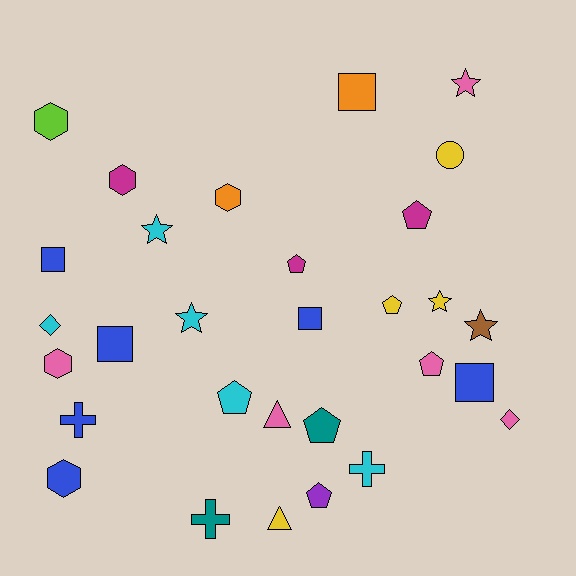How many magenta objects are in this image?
There are 3 magenta objects.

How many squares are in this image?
There are 5 squares.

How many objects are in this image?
There are 30 objects.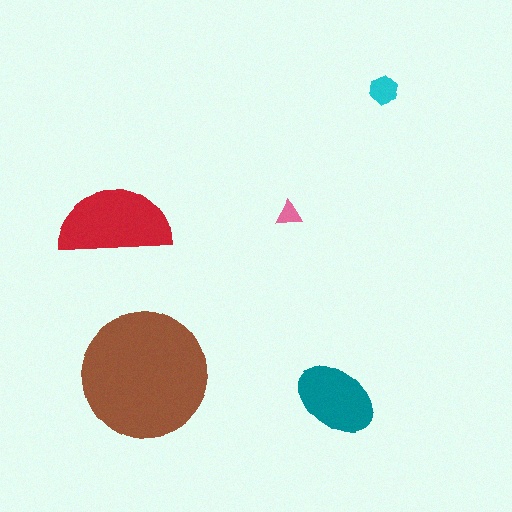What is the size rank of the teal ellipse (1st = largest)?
3rd.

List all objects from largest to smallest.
The brown circle, the red semicircle, the teal ellipse, the cyan hexagon, the pink triangle.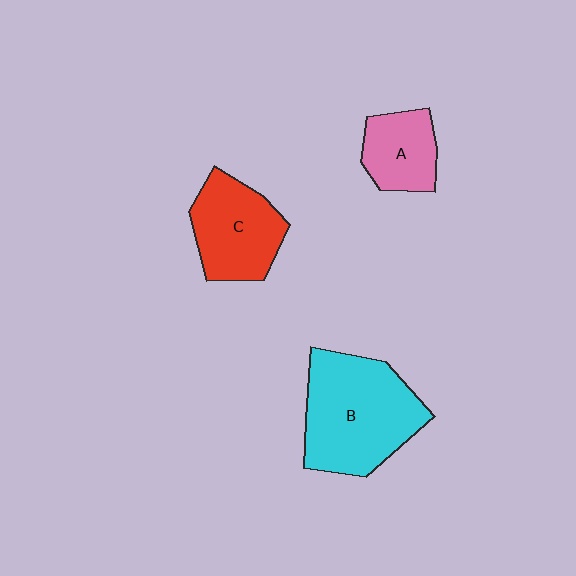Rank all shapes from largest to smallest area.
From largest to smallest: B (cyan), C (red), A (pink).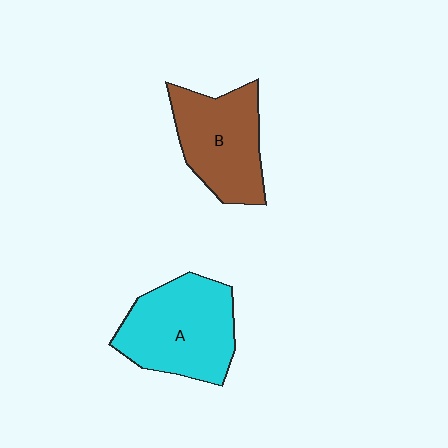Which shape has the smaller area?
Shape B (brown).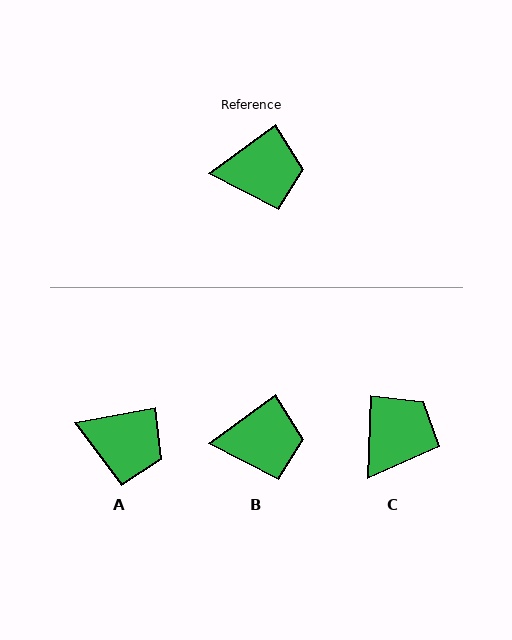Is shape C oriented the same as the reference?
No, it is off by about 51 degrees.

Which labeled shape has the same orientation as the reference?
B.